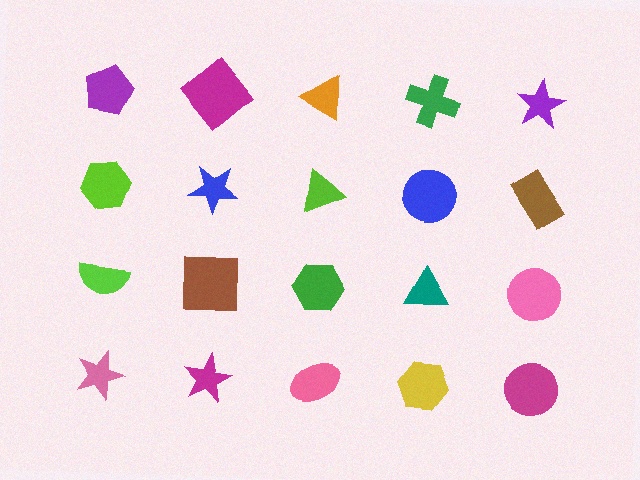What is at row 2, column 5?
A brown rectangle.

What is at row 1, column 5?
A purple star.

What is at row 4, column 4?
A yellow hexagon.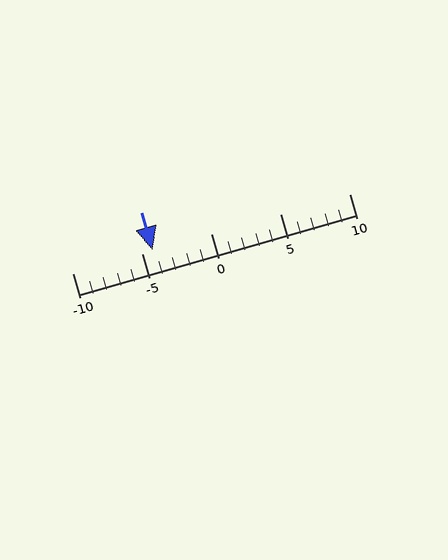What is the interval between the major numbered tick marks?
The major tick marks are spaced 5 units apart.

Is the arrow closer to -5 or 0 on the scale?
The arrow is closer to -5.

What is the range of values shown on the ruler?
The ruler shows values from -10 to 10.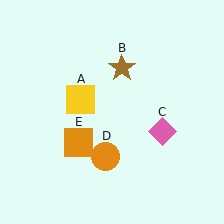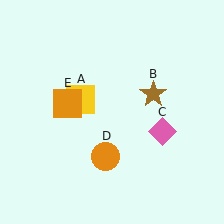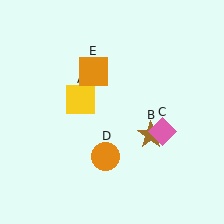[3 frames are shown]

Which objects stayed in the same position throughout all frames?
Yellow square (object A) and pink diamond (object C) and orange circle (object D) remained stationary.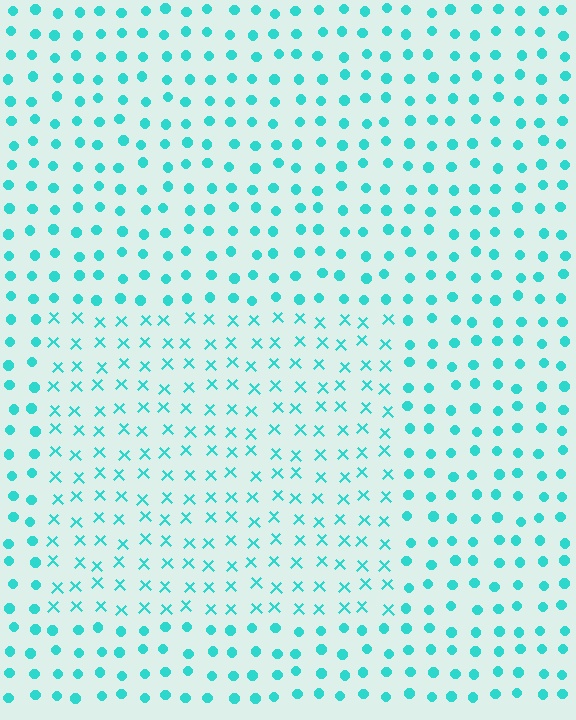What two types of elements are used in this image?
The image uses X marks inside the rectangle region and circles outside it.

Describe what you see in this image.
The image is filled with small cyan elements arranged in a uniform grid. A rectangle-shaped region contains X marks, while the surrounding area contains circles. The boundary is defined purely by the change in element shape.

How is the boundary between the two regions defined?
The boundary is defined by a change in element shape: X marks inside vs. circles outside. All elements share the same color and spacing.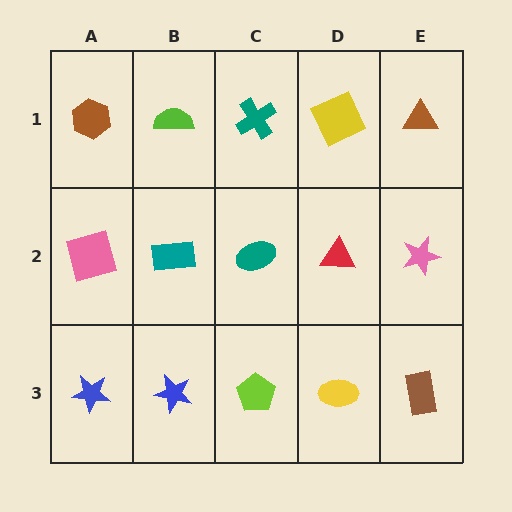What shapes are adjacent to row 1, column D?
A red triangle (row 2, column D), a teal cross (row 1, column C), a brown triangle (row 1, column E).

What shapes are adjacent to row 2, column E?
A brown triangle (row 1, column E), a brown rectangle (row 3, column E), a red triangle (row 2, column D).